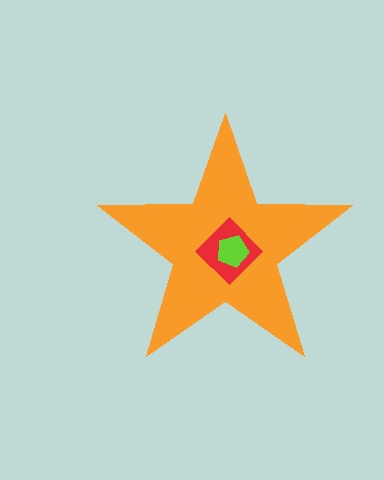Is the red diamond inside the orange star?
Yes.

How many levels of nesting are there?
3.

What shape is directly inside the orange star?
The red diamond.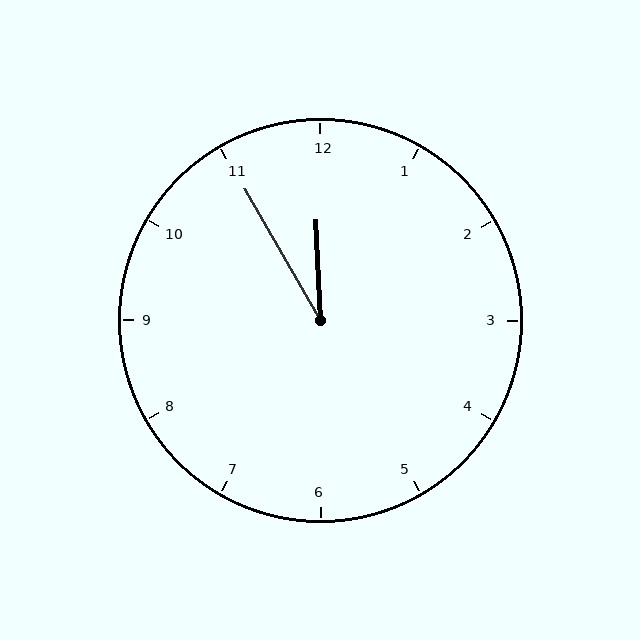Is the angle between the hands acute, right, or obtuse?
It is acute.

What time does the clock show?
11:55.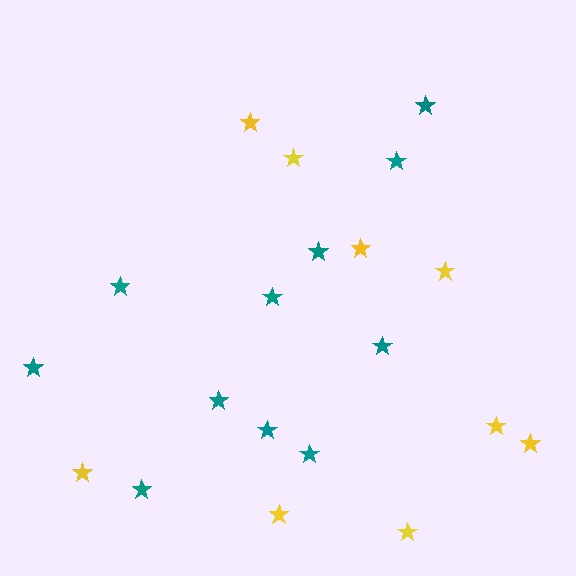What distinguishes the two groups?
There are 2 groups: one group of teal stars (11) and one group of yellow stars (9).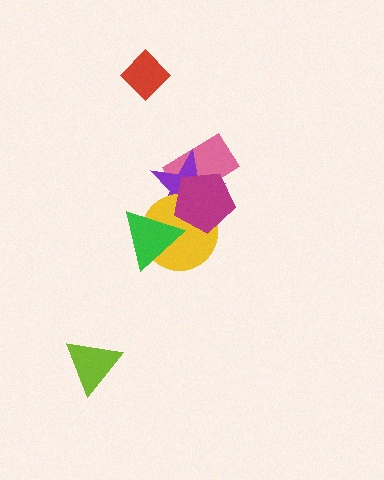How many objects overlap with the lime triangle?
0 objects overlap with the lime triangle.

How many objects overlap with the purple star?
4 objects overlap with the purple star.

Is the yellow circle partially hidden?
Yes, it is partially covered by another shape.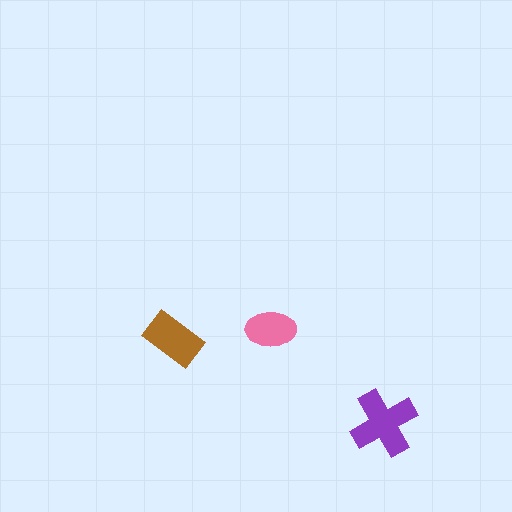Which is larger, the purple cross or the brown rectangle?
The purple cross.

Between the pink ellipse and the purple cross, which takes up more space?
The purple cross.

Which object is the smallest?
The pink ellipse.